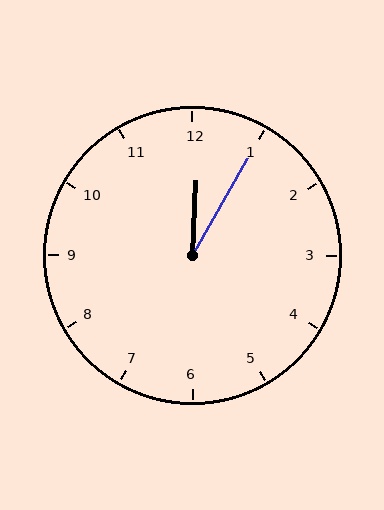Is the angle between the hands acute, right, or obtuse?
It is acute.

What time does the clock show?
12:05.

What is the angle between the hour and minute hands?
Approximately 28 degrees.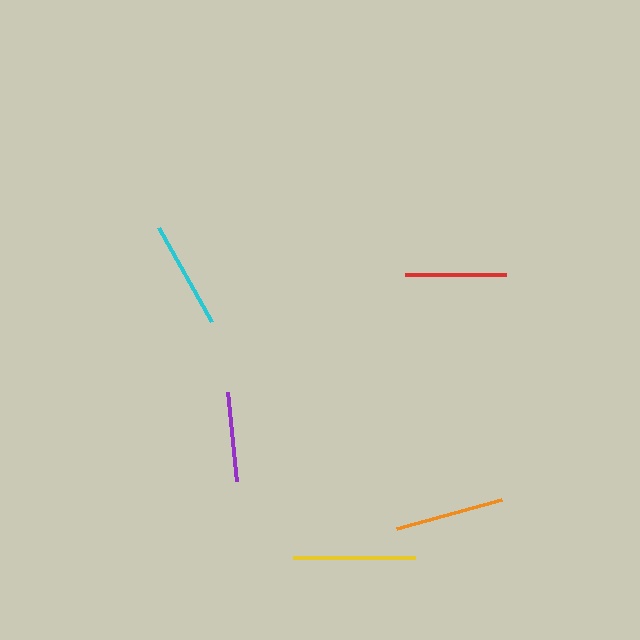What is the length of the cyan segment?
The cyan segment is approximately 107 pixels long.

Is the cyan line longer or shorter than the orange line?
The orange line is longer than the cyan line.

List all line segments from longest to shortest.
From longest to shortest: yellow, orange, cyan, red, purple.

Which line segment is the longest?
The yellow line is the longest at approximately 122 pixels.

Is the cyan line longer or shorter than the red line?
The cyan line is longer than the red line.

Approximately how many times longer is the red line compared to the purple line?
The red line is approximately 1.1 times the length of the purple line.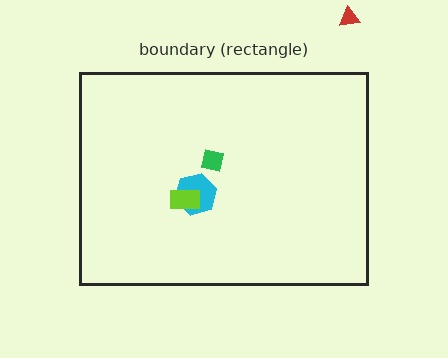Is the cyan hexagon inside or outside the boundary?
Inside.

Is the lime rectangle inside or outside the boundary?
Inside.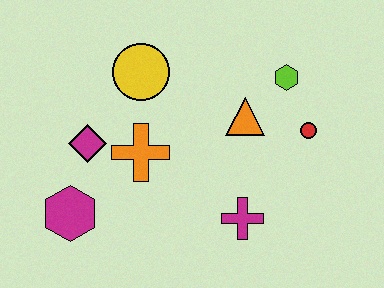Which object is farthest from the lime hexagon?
The magenta hexagon is farthest from the lime hexagon.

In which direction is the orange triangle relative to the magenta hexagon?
The orange triangle is to the right of the magenta hexagon.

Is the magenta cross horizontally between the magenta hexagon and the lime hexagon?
Yes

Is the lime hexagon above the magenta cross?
Yes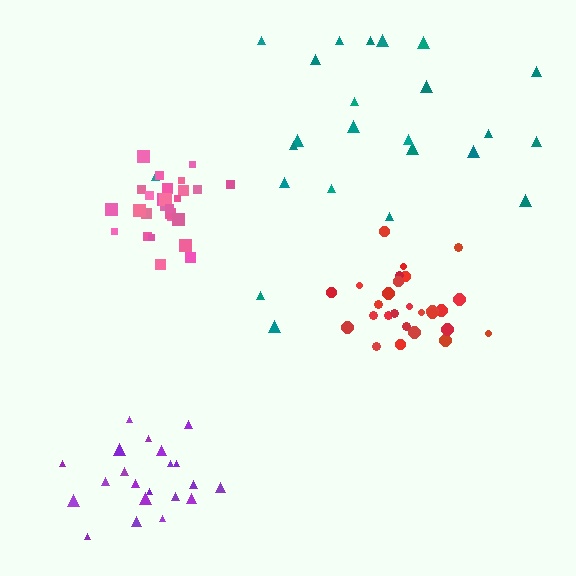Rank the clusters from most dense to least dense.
pink, red, purple, teal.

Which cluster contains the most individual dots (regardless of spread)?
Pink (27).